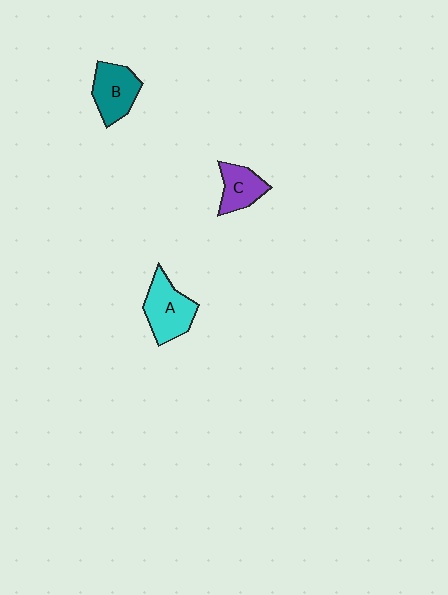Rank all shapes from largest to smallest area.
From largest to smallest: A (cyan), B (teal), C (purple).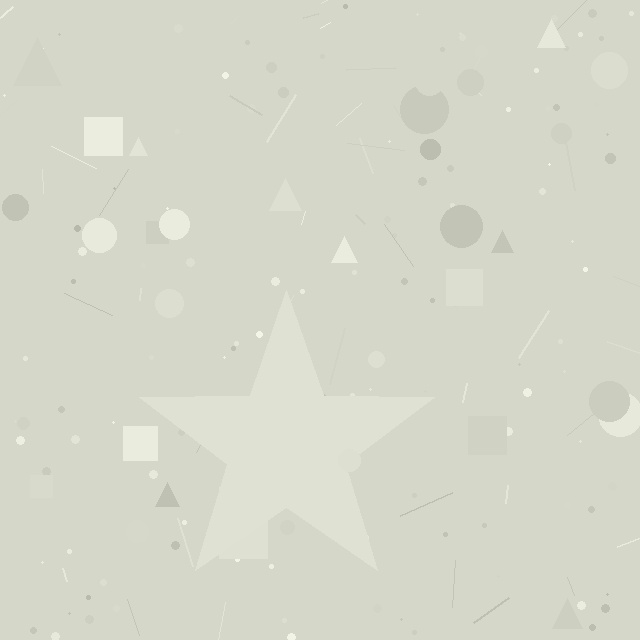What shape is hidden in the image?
A star is hidden in the image.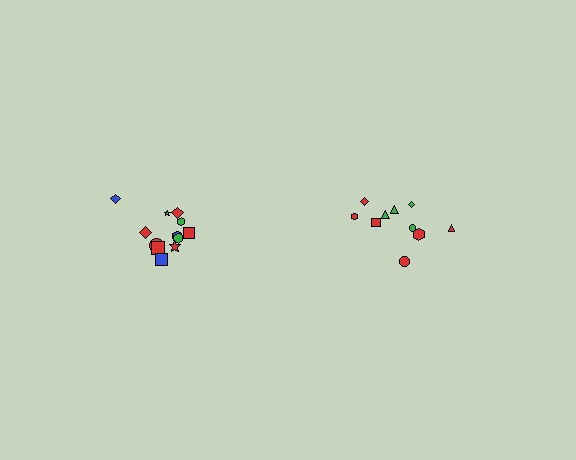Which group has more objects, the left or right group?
The left group.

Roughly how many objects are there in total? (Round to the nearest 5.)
Roughly 20 objects in total.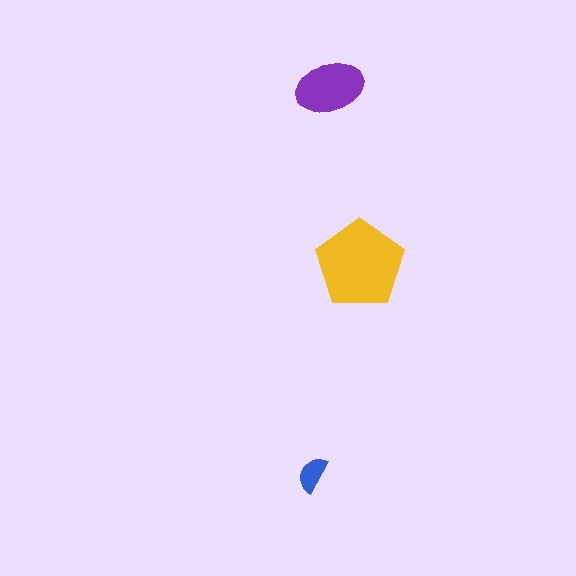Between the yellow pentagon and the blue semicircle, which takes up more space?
The yellow pentagon.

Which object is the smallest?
The blue semicircle.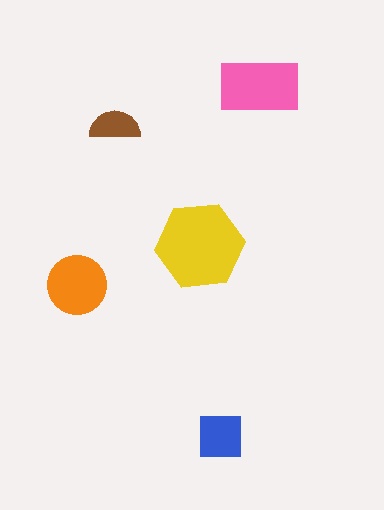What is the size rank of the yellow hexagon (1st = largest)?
1st.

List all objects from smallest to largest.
The brown semicircle, the blue square, the orange circle, the pink rectangle, the yellow hexagon.